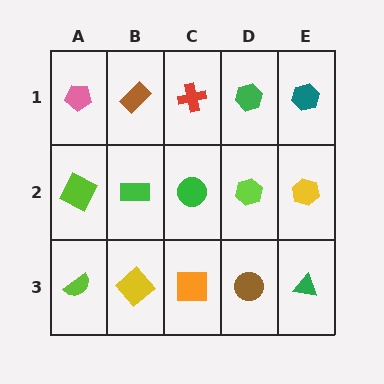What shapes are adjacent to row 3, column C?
A green circle (row 2, column C), a yellow diamond (row 3, column B), a brown circle (row 3, column D).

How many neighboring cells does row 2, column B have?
4.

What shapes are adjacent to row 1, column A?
A lime square (row 2, column A), a brown rectangle (row 1, column B).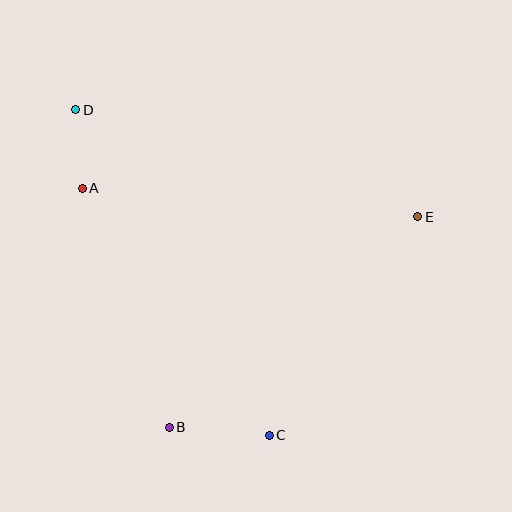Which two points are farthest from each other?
Points C and D are farthest from each other.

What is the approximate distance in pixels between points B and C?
The distance between B and C is approximately 100 pixels.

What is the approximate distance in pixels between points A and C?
The distance between A and C is approximately 310 pixels.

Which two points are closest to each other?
Points A and D are closest to each other.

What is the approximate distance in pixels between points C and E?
The distance between C and E is approximately 265 pixels.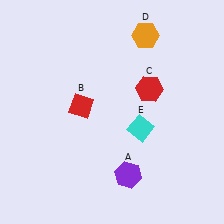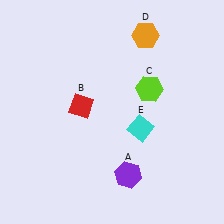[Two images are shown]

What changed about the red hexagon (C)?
In Image 1, C is red. In Image 2, it changed to lime.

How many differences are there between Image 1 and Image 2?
There is 1 difference between the two images.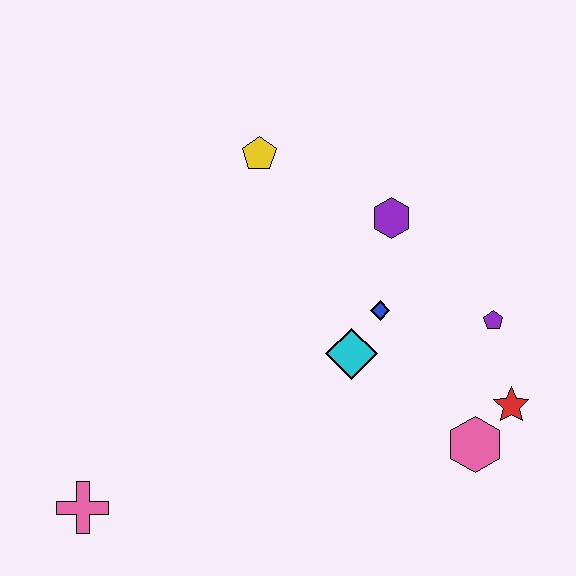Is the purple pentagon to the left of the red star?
Yes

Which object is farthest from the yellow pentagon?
The pink cross is farthest from the yellow pentagon.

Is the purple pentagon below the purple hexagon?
Yes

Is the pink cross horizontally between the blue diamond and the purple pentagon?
No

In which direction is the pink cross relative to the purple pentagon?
The pink cross is to the left of the purple pentagon.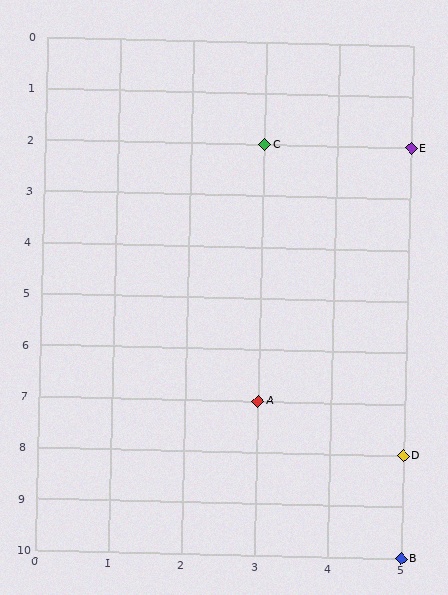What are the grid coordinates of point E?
Point E is at grid coordinates (5, 2).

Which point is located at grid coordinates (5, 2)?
Point E is at (5, 2).